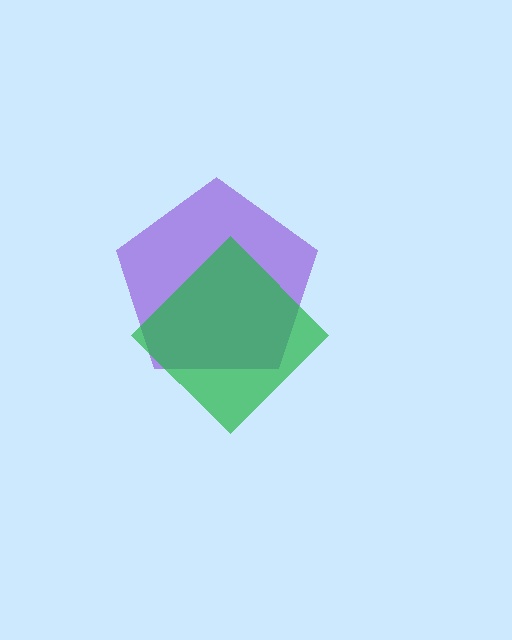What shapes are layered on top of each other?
The layered shapes are: a purple pentagon, a green diamond.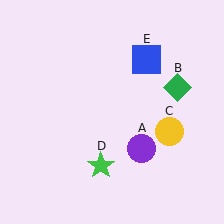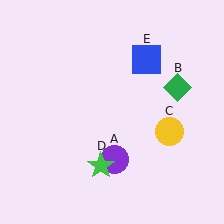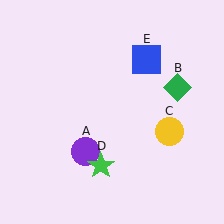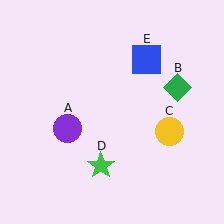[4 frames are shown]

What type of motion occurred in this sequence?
The purple circle (object A) rotated clockwise around the center of the scene.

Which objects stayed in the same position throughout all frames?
Green diamond (object B) and yellow circle (object C) and green star (object D) and blue square (object E) remained stationary.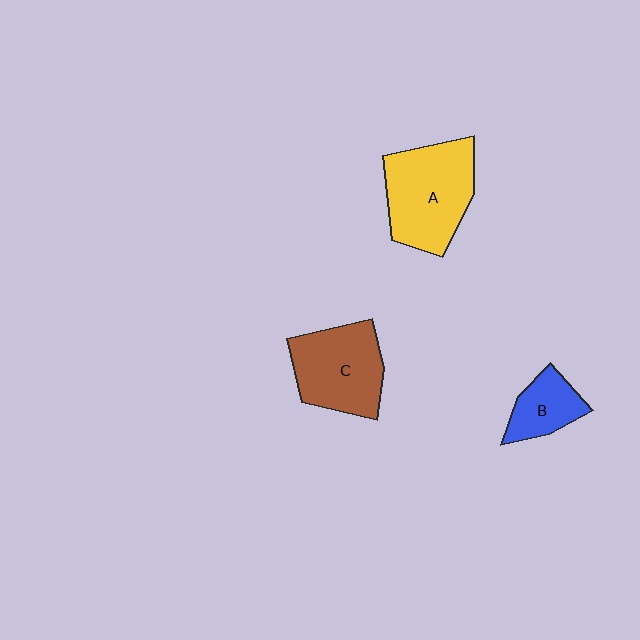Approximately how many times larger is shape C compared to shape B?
Approximately 1.9 times.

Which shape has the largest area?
Shape A (yellow).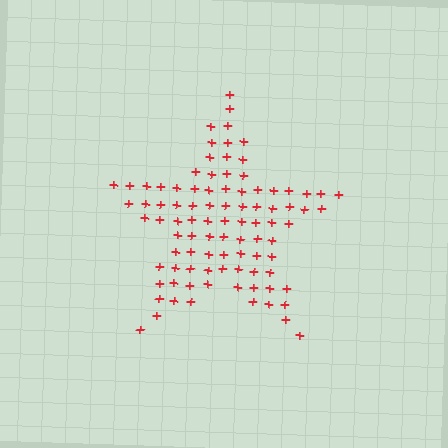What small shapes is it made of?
It is made of small plus signs.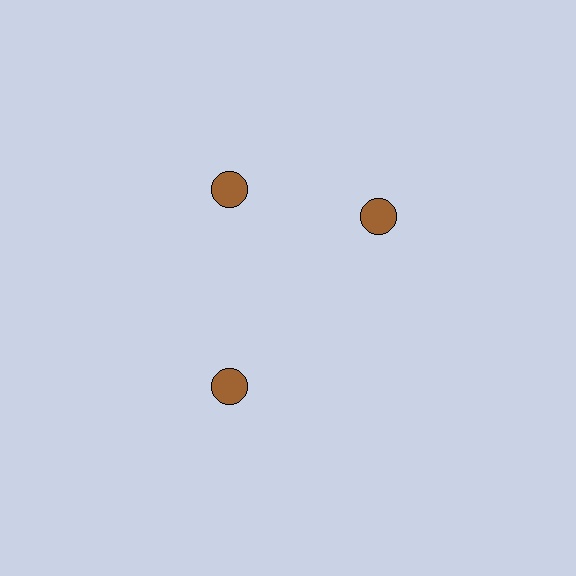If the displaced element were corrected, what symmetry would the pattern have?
It would have 3-fold rotational symmetry — the pattern would map onto itself every 120 degrees.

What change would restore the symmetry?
The symmetry would be restored by rotating it back into even spacing with its neighbors so that all 3 circles sit at equal angles and equal distance from the center.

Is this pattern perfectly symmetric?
No. The 3 brown circles are arranged in a ring, but one element near the 3 o'clock position is rotated out of alignment along the ring, breaking the 3-fold rotational symmetry.